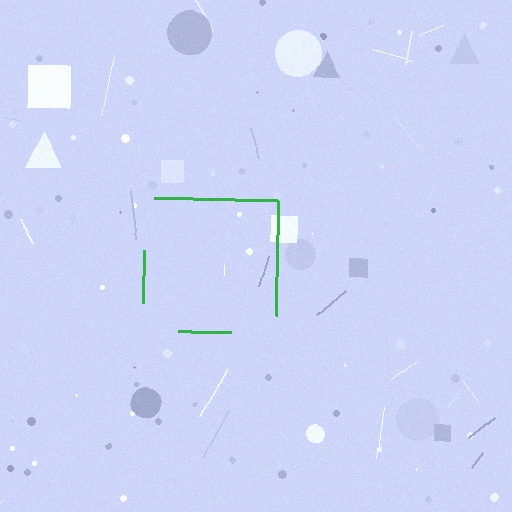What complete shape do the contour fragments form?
The contour fragments form a square.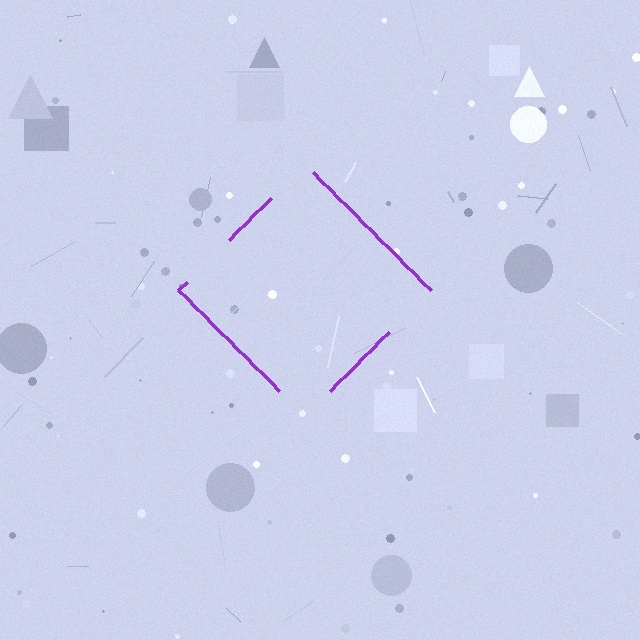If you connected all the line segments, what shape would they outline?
They would outline a diamond.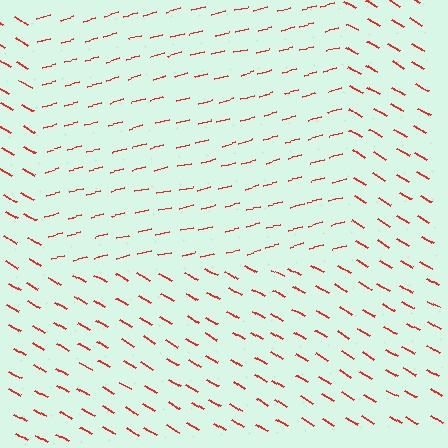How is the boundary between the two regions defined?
The boundary is defined purely by a change in line orientation (approximately 45 degrees difference). All lines are the same color and thickness.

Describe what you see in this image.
The image is filled with small red line segments. A rectangle region in the image has lines oriented differently from the surrounding lines, creating a visible texture boundary.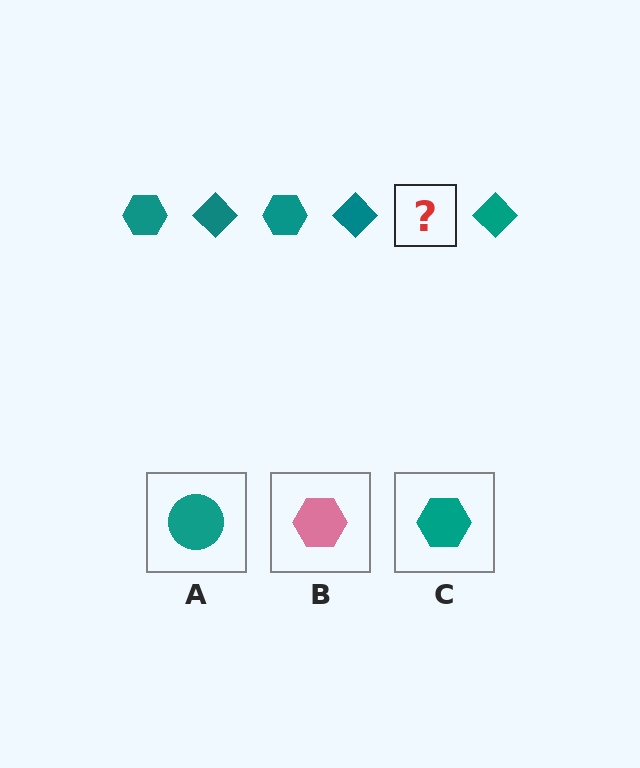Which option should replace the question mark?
Option C.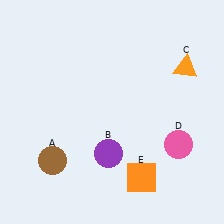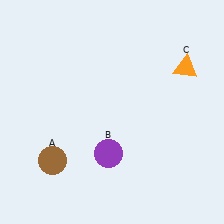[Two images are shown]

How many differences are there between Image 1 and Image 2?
There are 2 differences between the two images.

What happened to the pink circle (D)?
The pink circle (D) was removed in Image 2. It was in the bottom-right area of Image 1.